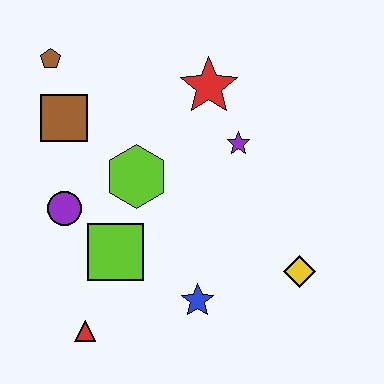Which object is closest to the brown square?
The brown pentagon is closest to the brown square.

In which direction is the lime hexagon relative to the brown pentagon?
The lime hexagon is below the brown pentagon.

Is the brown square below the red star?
Yes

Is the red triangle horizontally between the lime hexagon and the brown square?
Yes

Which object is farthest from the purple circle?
The yellow diamond is farthest from the purple circle.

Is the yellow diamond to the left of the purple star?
No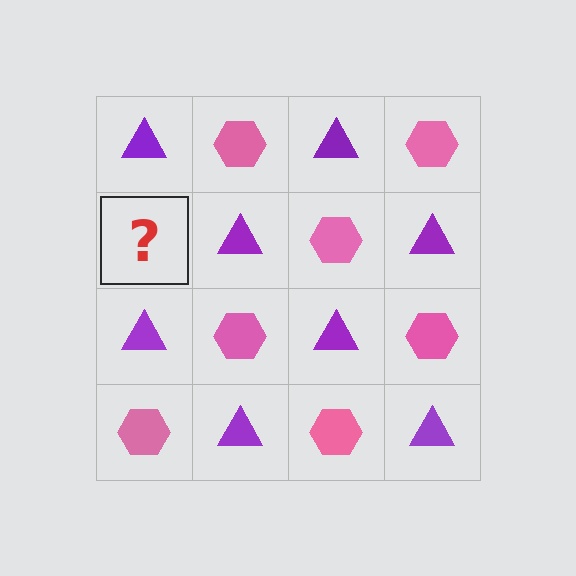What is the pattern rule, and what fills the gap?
The rule is that it alternates purple triangle and pink hexagon in a checkerboard pattern. The gap should be filled with a pink hexagon.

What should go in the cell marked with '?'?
The missing cell should contain a pink hexagon.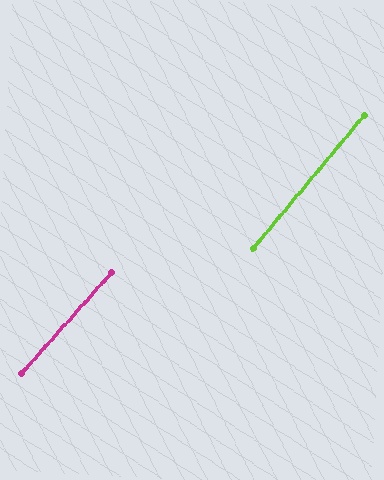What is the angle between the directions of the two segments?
Approximately 2 degrees.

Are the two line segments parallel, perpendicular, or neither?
Parallel — their directions differ by only 1.6°.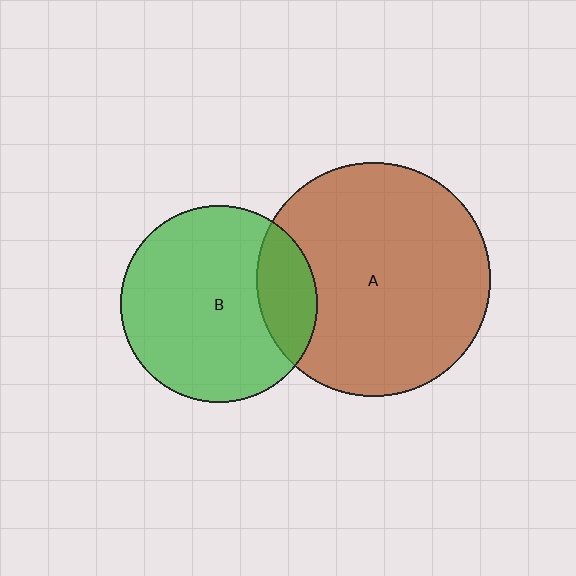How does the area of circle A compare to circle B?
Approximately 1.4 times.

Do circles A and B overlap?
Yes.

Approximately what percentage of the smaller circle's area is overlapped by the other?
Approximately 20%.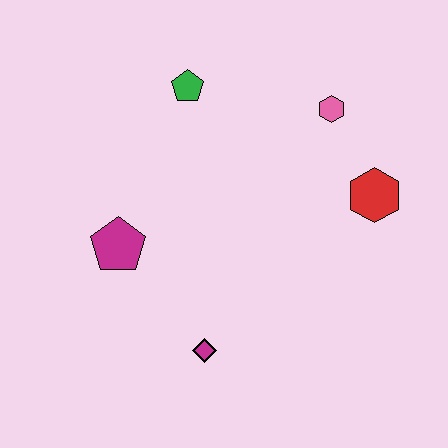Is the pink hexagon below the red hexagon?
No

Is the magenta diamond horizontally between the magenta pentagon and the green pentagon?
No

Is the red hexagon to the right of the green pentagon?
Yes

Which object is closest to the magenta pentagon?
The magenta diamond is closest to the magenta pentagon.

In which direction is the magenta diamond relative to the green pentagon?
The magenta diamond is below the green pentagon.